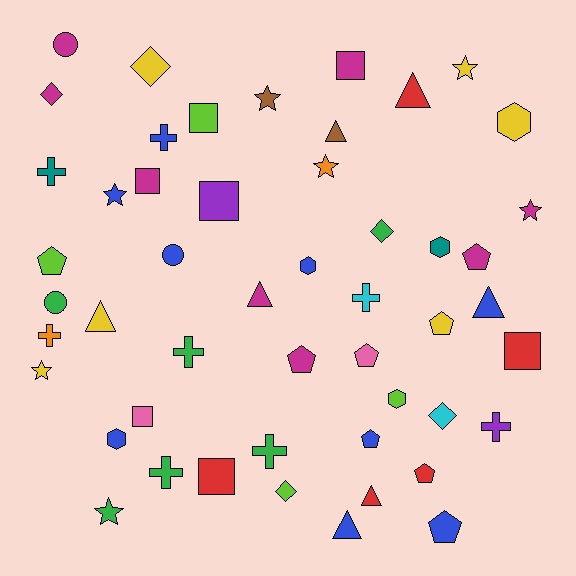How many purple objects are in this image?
There are 2 purple objects.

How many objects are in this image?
There are 50 objects.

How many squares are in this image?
There are 7 squares.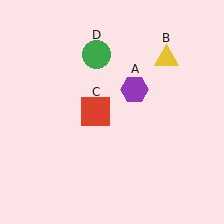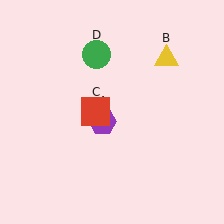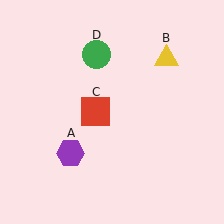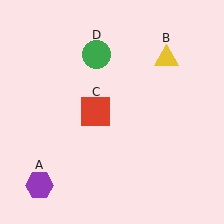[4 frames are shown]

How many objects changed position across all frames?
1 object changed position: purple hexagon (object A).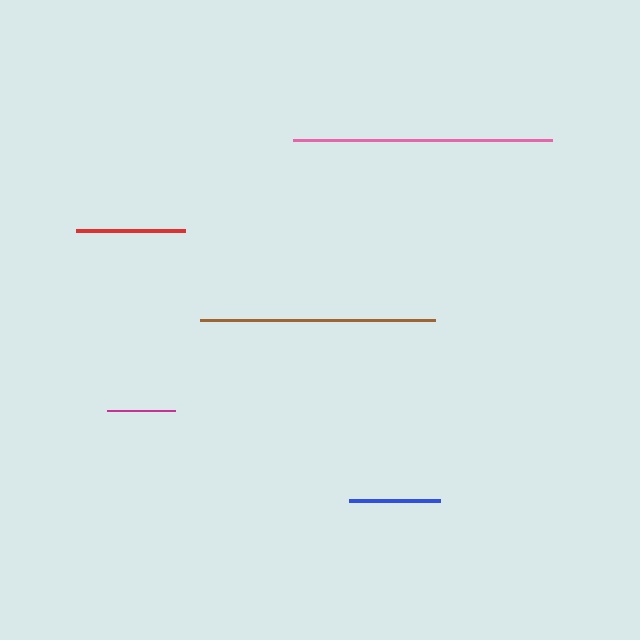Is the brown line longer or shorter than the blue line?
The brown line is longer than the blue line.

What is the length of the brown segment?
The brown segment is approximately 235 pixels long.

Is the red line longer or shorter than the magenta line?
The red line is longer than the magenta line.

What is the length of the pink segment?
The pink segment is approximately 259 pixels long.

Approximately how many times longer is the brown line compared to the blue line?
The brown line is approximately 2.6 times the length of the blue line.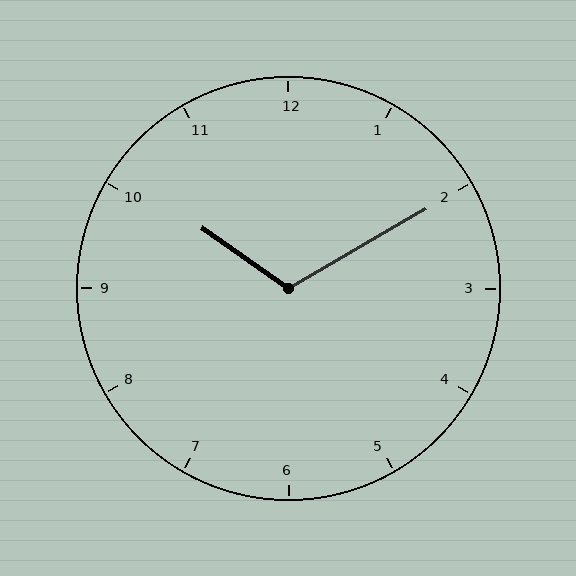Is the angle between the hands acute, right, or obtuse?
It is obtuse.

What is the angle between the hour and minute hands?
Approximately 115 degrees.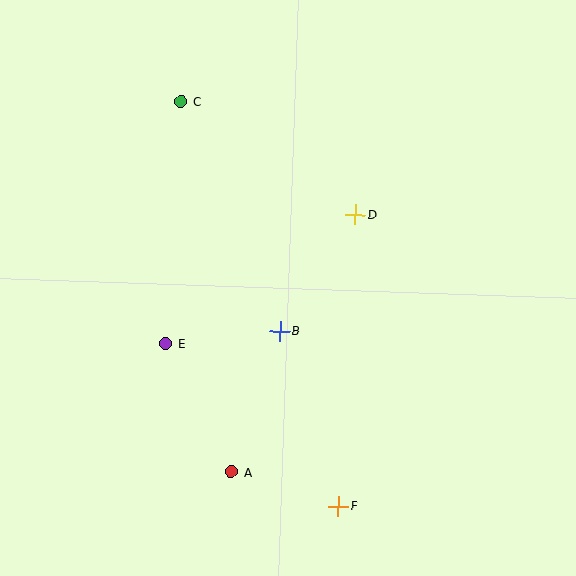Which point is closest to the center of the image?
Point B at (280, 331) is closest to the center.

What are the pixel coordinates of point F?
Point F is at (338, 506).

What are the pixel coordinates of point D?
Point D is at (355, 214).